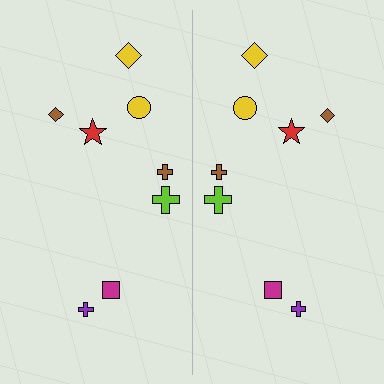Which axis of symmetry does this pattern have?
The pattern has a vertical axis of symmetry running through the center of the image.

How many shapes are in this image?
There are 16 shapes in this image.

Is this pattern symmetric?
Yes, this pattern has bilateral (reflection) symmetry.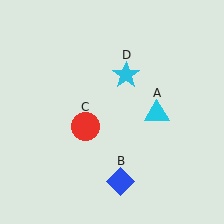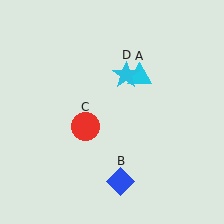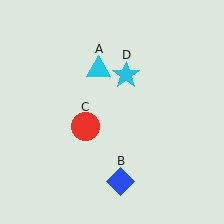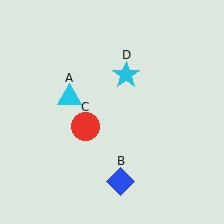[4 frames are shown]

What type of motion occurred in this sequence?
The cyan triangle (object A) rotated counterclockwise around the center of the scene.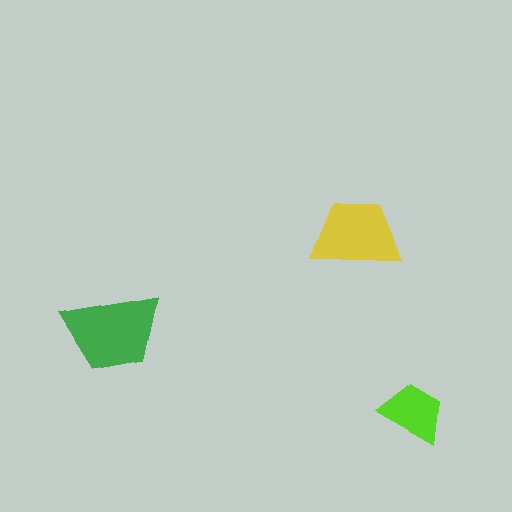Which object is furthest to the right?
The lime trapezoid is rightmost.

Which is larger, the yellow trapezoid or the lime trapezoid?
The yellow one.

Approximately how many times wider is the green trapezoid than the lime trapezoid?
About 1.5 times wider.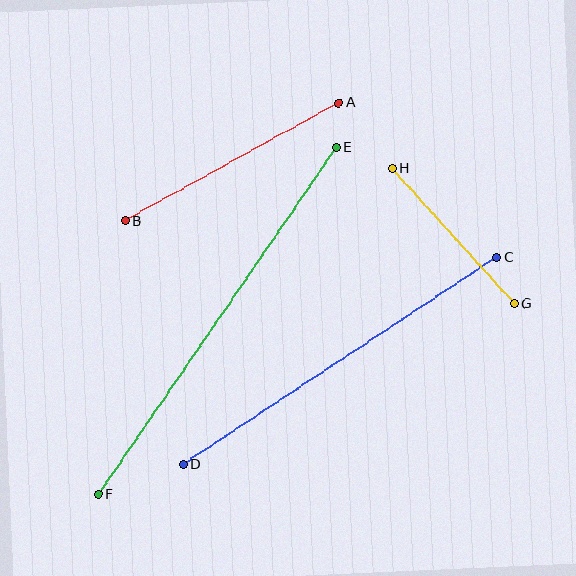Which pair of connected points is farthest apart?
Points E and F are farthest apart.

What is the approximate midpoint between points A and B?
The midpoint is at approximately (232, 162) pixels.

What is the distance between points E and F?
The distance is approximately 421 pixels.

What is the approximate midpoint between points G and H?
The midpoint is at approximately (453, 236) pixels.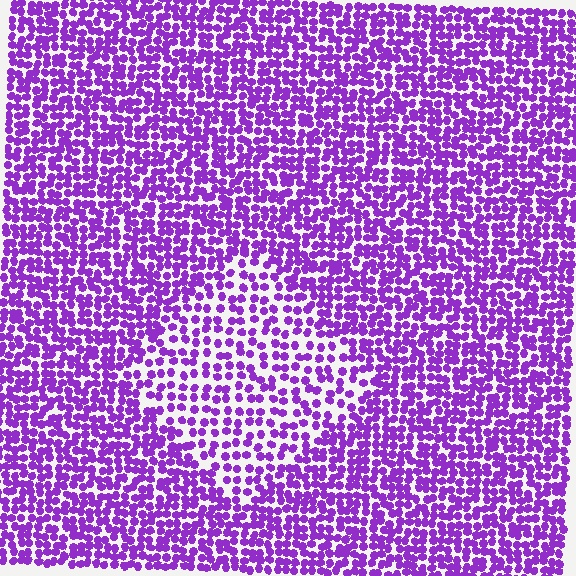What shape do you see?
I see a diamond.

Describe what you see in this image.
The image contains small purple elements arranged at two different densities. A diamond-shaped region is visible where the elements are less densely packed than the surrounding area.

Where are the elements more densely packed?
The elements are more densely packed outside the diamond boundary.